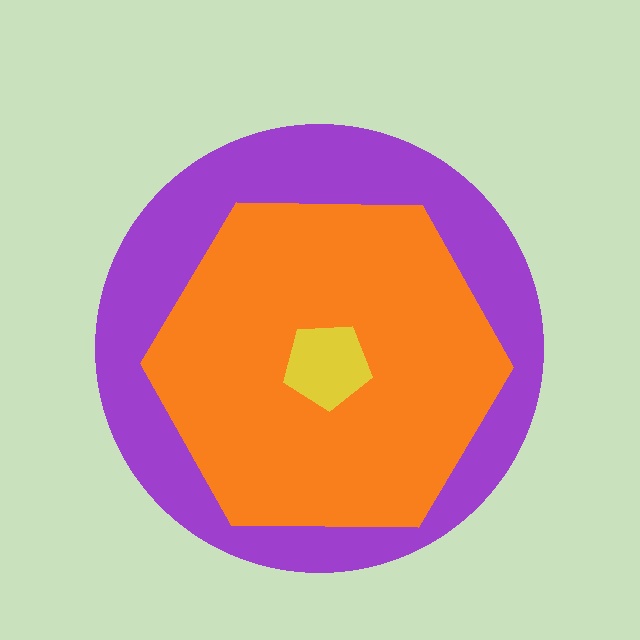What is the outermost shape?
The purple circle.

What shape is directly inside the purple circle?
The orange hexagon.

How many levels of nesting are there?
3.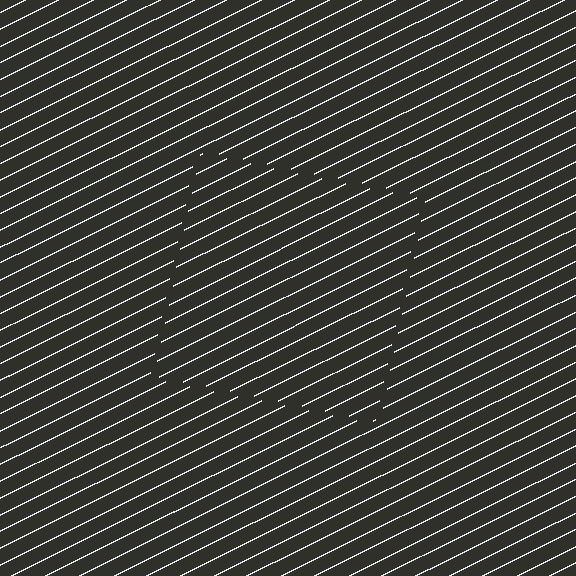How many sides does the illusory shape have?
4 sides — the line-ends trace a square.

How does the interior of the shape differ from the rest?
The interior of the shape contains the same grating, shifted by half a period — the contour is defined by the phase discontinuity where line-ends from the inner and outer gratings abut.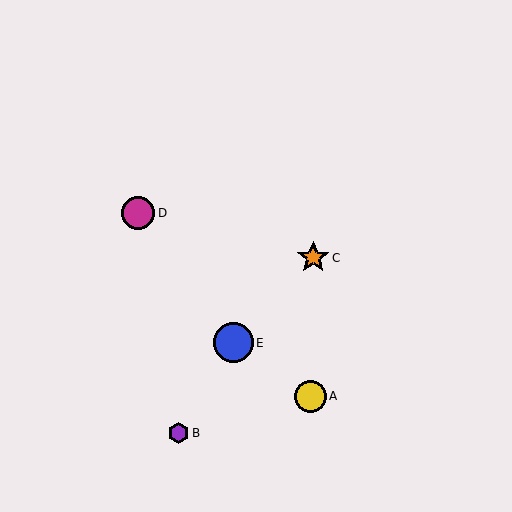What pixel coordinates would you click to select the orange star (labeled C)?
Click at (313, 258) to select the orange star C.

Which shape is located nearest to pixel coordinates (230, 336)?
The blue circle (labeled E) at (234, 343) is nearest to that location.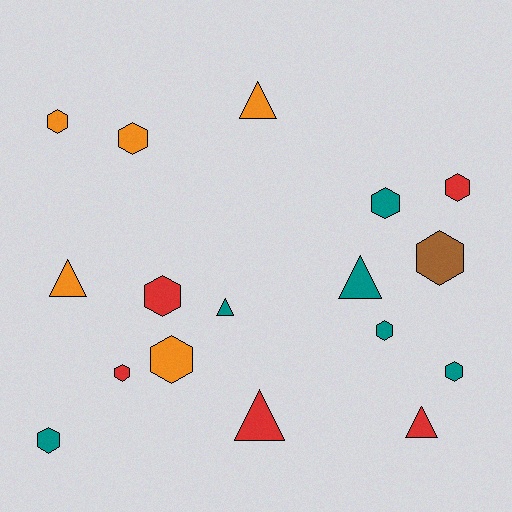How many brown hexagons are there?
There is 1 brown hexagon.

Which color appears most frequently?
Teal, with 6 objects.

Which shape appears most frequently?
Hexagon, with 11 objects.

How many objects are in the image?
There are 17 objects.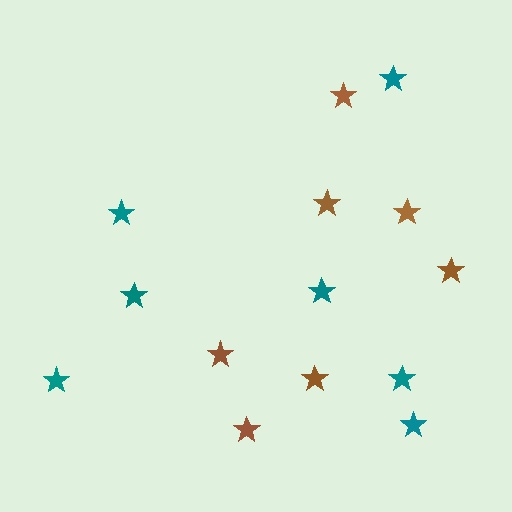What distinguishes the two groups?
There are 2 groups: one group of brown stars (7) and one group of teal stars (7).